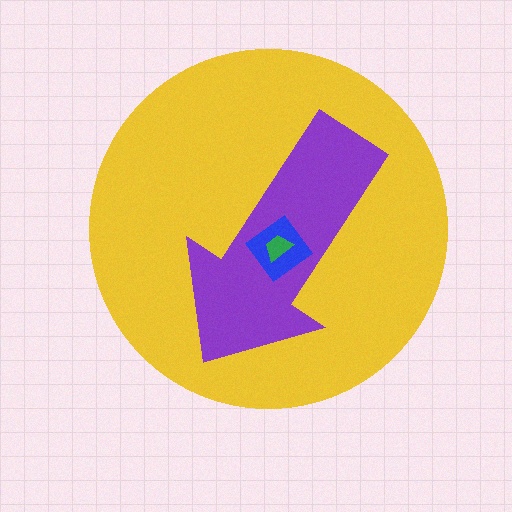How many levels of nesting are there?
4.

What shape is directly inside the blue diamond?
The green trapezoid.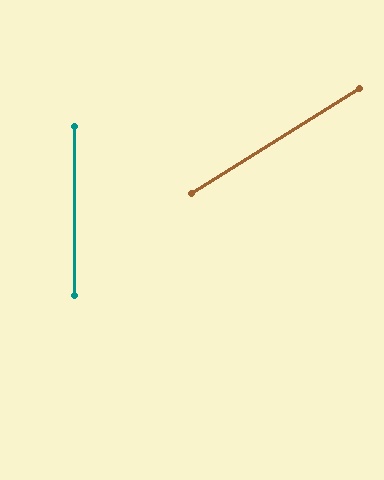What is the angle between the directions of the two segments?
Approximately 58 degrees.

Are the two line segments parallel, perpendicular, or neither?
Neither parallel nor perpendicular — they differ by about 58°.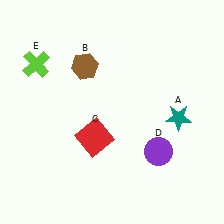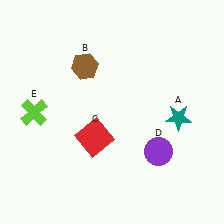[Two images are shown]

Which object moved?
The lime cross (E) moved down.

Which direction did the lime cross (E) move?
The lime cross (E) moved down.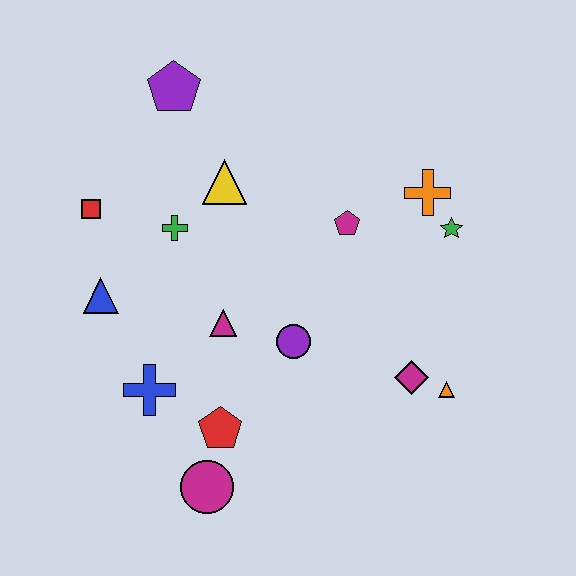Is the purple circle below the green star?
Yes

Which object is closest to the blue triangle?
The red square is closest to the blue triangle.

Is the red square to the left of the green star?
Yes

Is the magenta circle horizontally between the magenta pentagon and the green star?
No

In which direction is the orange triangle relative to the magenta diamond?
The orange triangle is to the right of the magenta diamond.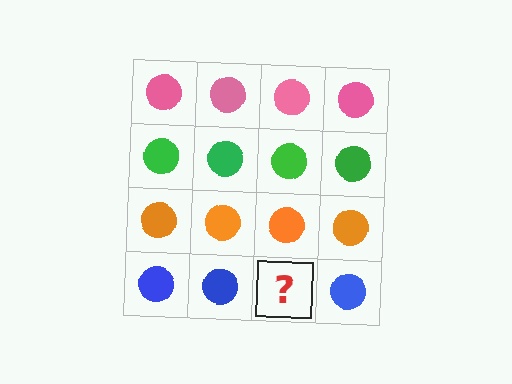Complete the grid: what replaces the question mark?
The question mark should be replaced with a blue circle.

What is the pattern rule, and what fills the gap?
The rule is that each row has a consistent color. The gap should be filled with a blue circle.